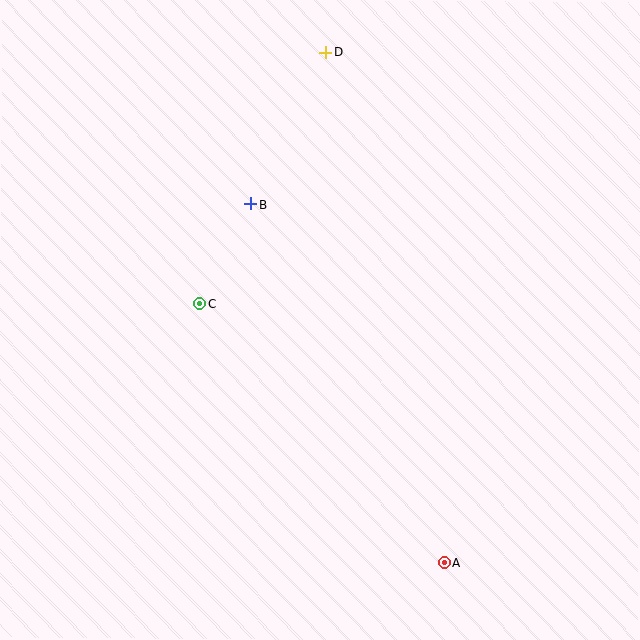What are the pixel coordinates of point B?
Point B is at (251, 204).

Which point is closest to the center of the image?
Point C at (200, 304) is closest to the center.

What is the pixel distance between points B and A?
The distance between B and A is 408 pixels.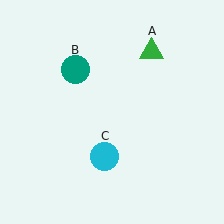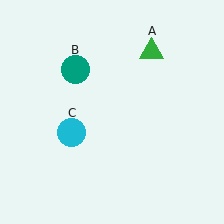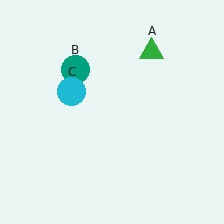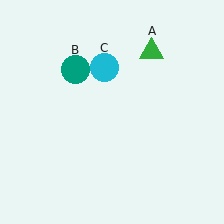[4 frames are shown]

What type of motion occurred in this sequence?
The cyan circle (object C) rotated clockwise around the center of the scene.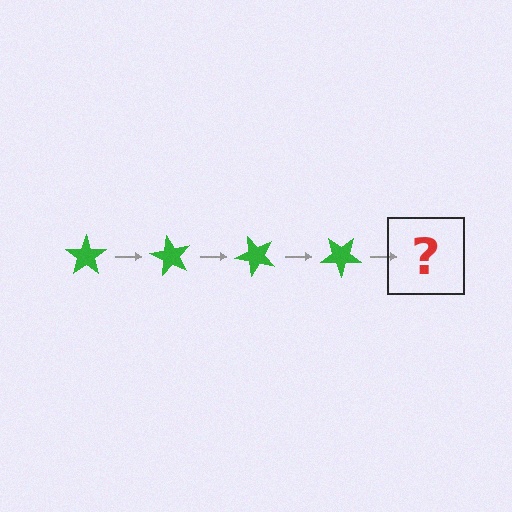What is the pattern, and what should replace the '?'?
The pattern is that the star rotates 60 degrees each step. The '?' should be a green star rotated 240 degrees.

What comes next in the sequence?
The next element should be a green star rotated 240 degrees.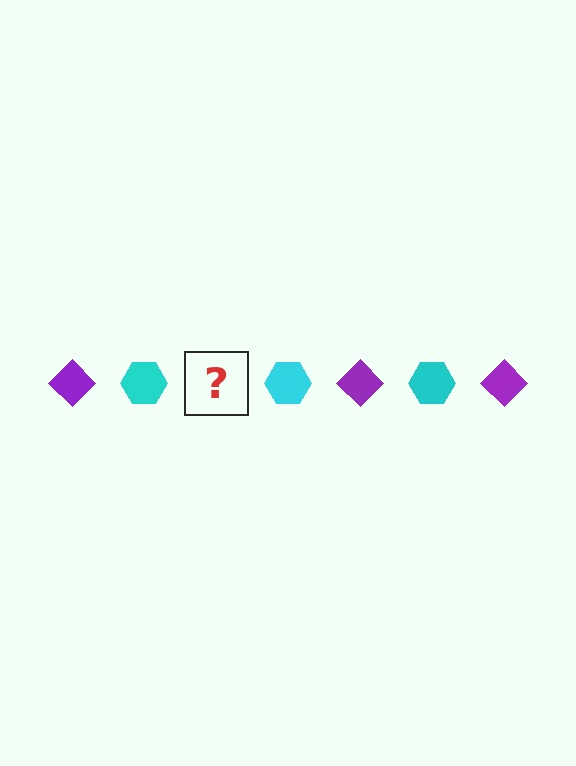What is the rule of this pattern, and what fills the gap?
The rule is that the pattern alternates between purple diamond and cyan hexagon. The gap should be filled with a purple diamond.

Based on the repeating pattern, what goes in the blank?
The blank should be a purple diamond.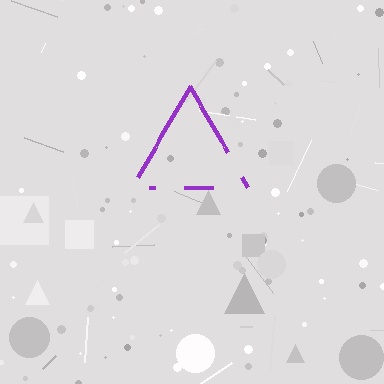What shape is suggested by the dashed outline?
The dashed outline suggests a triangle.